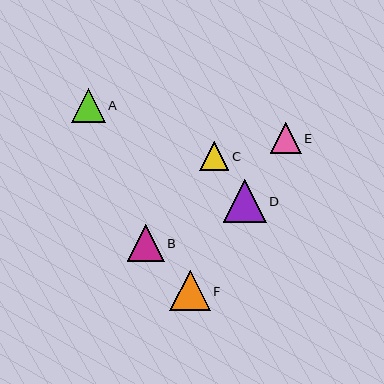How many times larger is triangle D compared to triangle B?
Triangle D is approximately 1.2 times the size of triangle B.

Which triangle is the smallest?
Triangle C is the smallest with a size of approximately 29 pixels.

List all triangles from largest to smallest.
From largest to smallest: D, F, B, A, E, C.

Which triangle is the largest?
Triangle D is the largest with a size of approximately 43 pixels.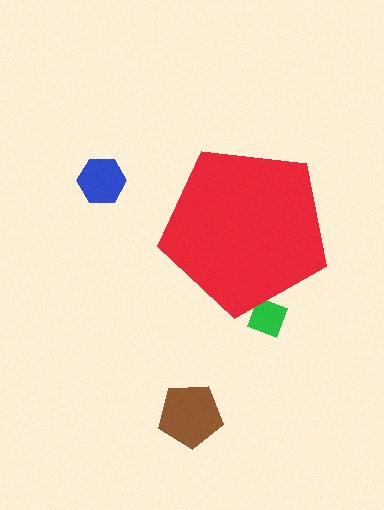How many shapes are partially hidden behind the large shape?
1 shape is partially hidden.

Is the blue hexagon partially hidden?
No, the blue hexagon is fully visible.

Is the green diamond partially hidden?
Yes, the green diamond is partially hidden behind the red pentagon.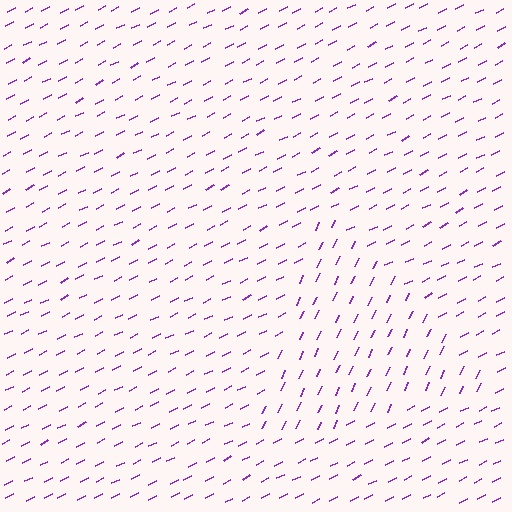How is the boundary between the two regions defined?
The boundary is defined purely by a change in line orientation (approximately 37 degrees difference). All lines are the same color and thickness.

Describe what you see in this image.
The image is filled with small purple line segments. A triangle region in the image has lines oriented differently from the surrounding lines, creating a visible texture boundary.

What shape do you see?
I see a triangle.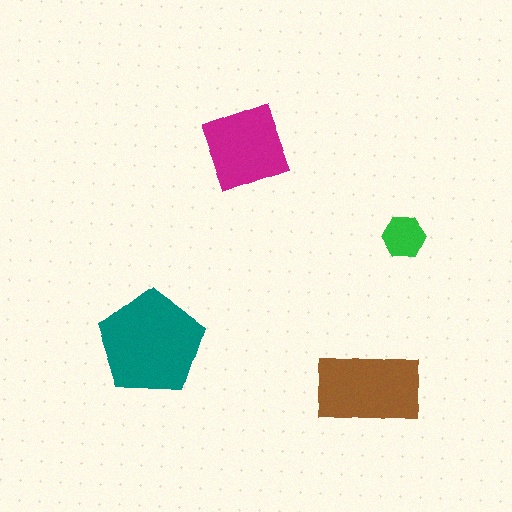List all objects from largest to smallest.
The teal pentagon, the brown rectangle, the magenta diamond, the green hexagon.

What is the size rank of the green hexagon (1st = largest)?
4th.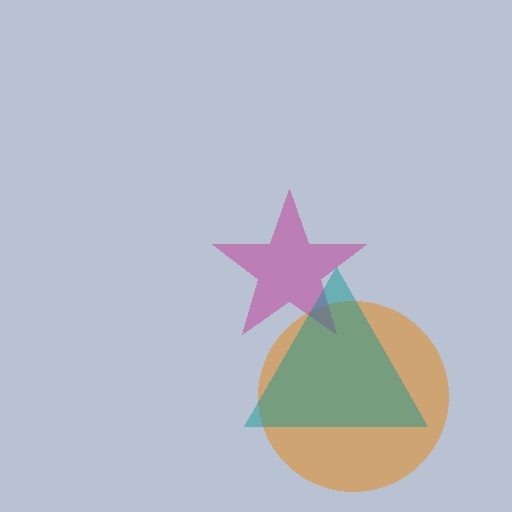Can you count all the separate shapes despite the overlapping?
Yes, there are 3 separate shapes.